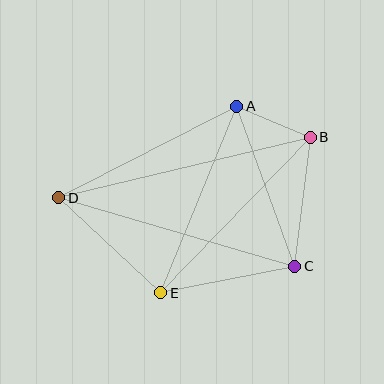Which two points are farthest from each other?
Points B and D are farthest from each other.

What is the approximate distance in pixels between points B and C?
The distance between B and C is approximately 130 pixels.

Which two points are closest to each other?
Points A and B are closest to each other.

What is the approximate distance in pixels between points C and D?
The distance between C and D is approximately 246 pixels.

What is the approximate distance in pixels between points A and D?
The distance between A and D is approximately 200 pixels.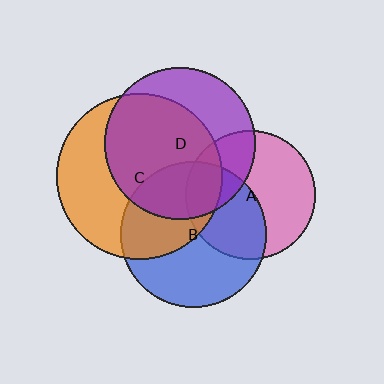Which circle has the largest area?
Circle C (orange).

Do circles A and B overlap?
Yes.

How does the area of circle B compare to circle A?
Approximately 1.3 times.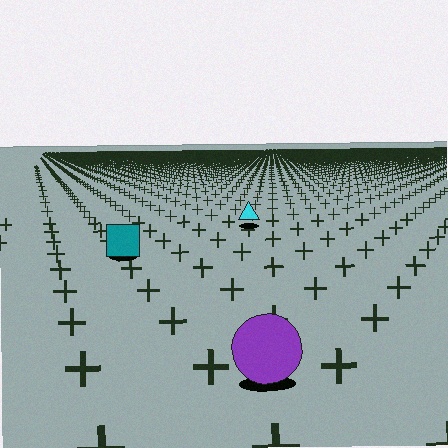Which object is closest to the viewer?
The purple circle is closest. The texture marks near it are larger and more spread out.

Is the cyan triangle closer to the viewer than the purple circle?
No. The purple circle is closer — you can tell from the texture gradient: the ground texture is coarser near it.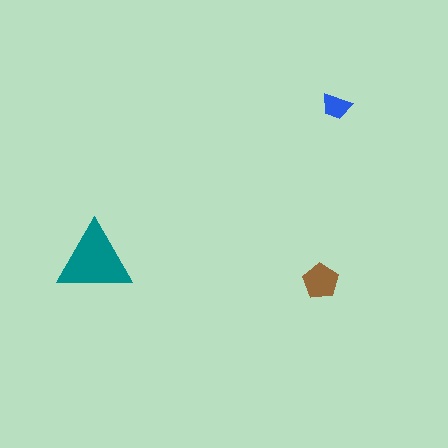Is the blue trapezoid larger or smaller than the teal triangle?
Smaller.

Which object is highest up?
The blue trapezoid is topmost.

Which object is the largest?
The teal triangle.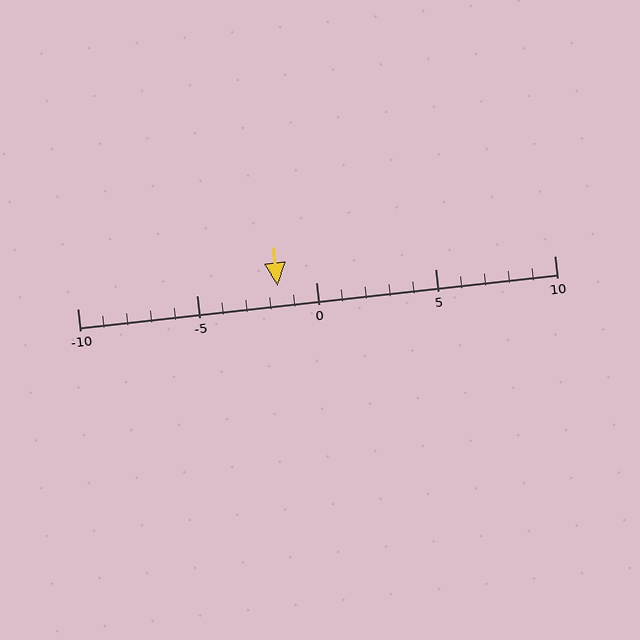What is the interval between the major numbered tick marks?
The major tick marks are spaced 5 units apart.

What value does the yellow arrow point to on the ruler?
The yellow arrow points to approximately -2.